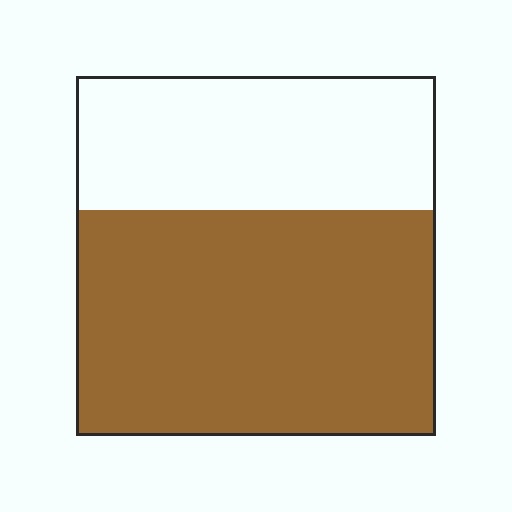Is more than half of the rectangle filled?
Yes.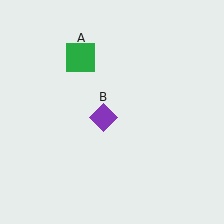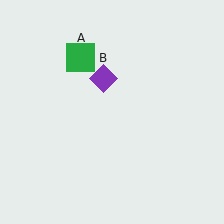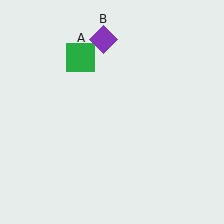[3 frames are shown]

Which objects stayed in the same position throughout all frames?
Green square (object A) remained stationary.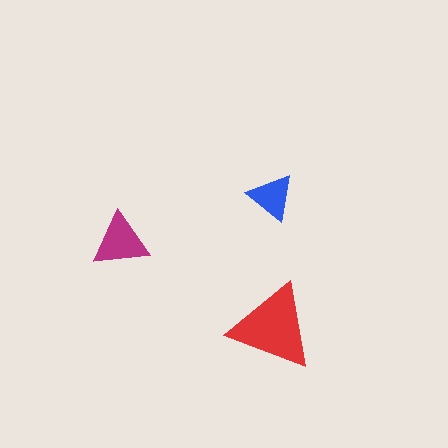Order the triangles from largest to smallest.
the red one, the magenta one, the blue one.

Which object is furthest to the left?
The magenta triangle is leftmost.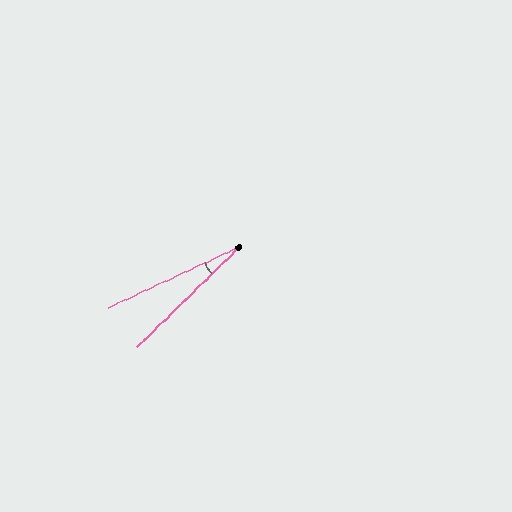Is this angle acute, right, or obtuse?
It is acute.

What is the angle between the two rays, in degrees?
Approximately 19 degrees.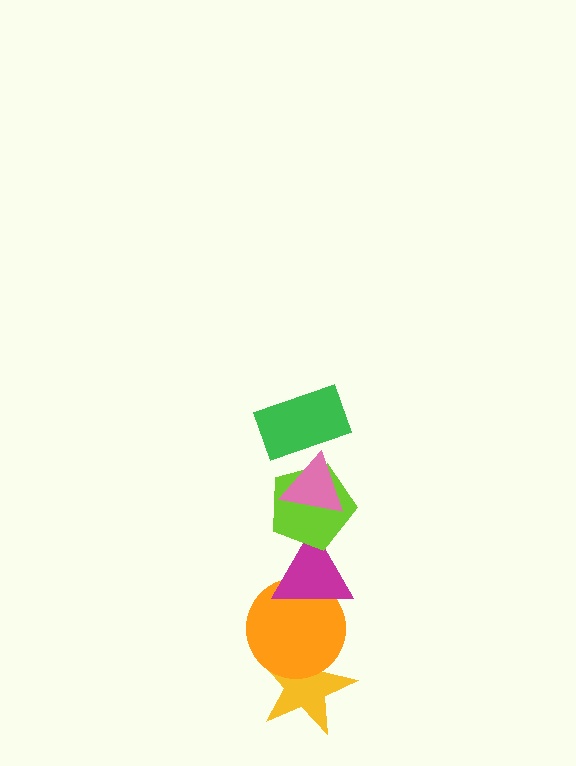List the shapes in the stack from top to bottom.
From top to bottom: the green rectangle, the pink triangle, the lime pentagon, the magenta triangle, the orange circle, the yellow star.